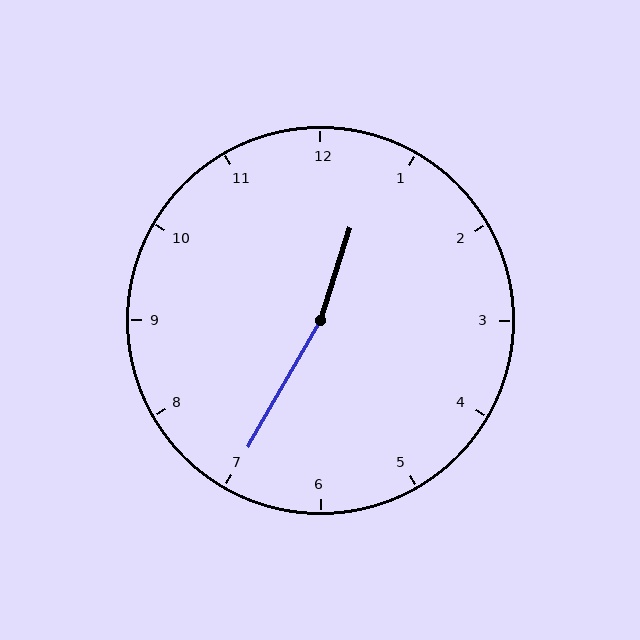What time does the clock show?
12:35.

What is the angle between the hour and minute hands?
Approximately 168 degrees.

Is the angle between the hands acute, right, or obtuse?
It is obtuse.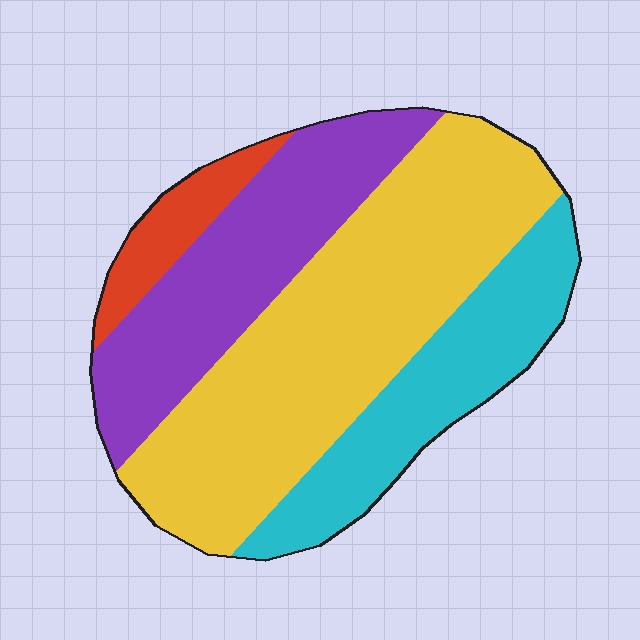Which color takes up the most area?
Yellow, at roughly 45%.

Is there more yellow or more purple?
Yellow.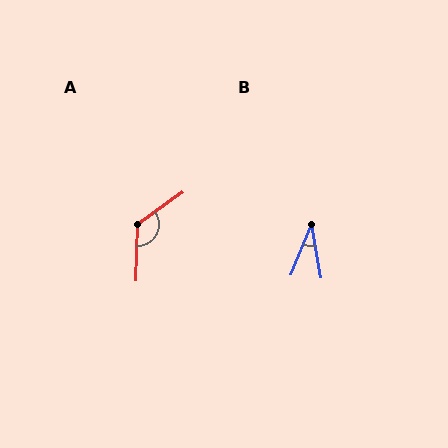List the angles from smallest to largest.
B (33°), A (128°).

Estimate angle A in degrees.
Approximately 128 degrees.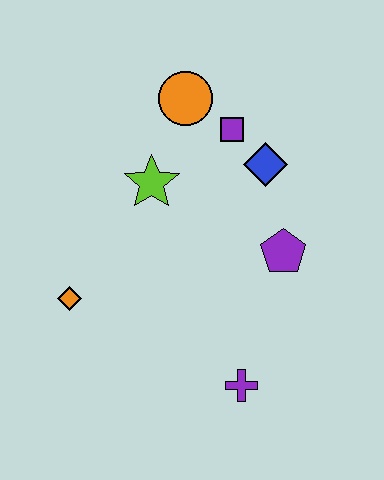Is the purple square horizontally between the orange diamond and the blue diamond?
Yes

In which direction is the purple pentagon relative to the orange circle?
The purple pentagon is below the orange circle.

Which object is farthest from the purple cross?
The orange circle is farthest from the purple cross.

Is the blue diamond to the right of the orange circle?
Yes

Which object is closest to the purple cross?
The purple pentagon is closest to the purple cross.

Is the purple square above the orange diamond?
Yes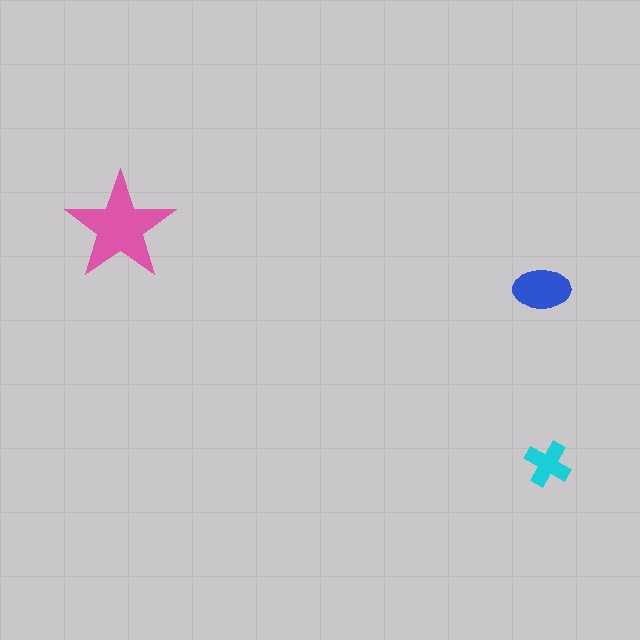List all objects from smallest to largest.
The cyan cross, the blue ellipse, the pink star.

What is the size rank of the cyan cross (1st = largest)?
3rd.